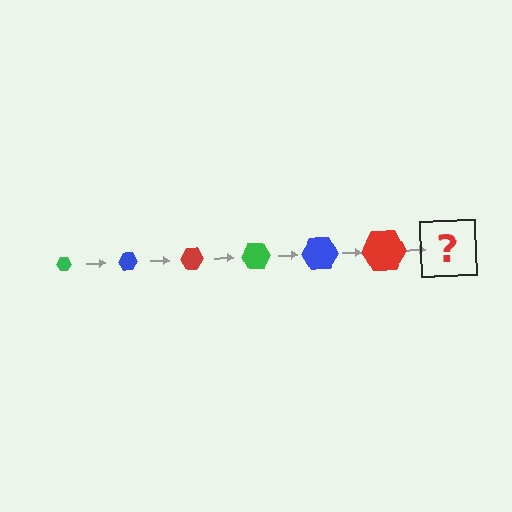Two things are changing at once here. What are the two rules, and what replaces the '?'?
The two rules are that the hexagon grows larger each step and the color cycles through green, blue, and red. The '?' should be a green hexagon, larger than the previous one.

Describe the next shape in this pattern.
It should be a green hexagon, larger than the previous one.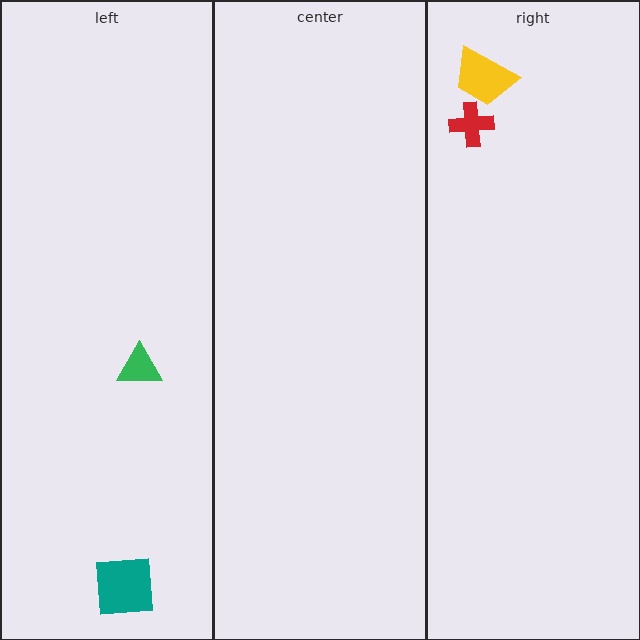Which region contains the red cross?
The right region.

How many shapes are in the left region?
2.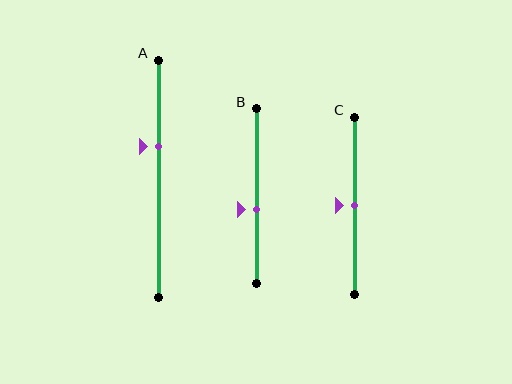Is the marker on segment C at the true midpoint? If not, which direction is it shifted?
Yes, the marker on segment C is at the true midpoint.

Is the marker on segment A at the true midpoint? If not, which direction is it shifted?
No, the marker on segment A is shifted upward by about 13% of the segment length.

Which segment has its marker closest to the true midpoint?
Segment C has its marker closest to the true midpoint.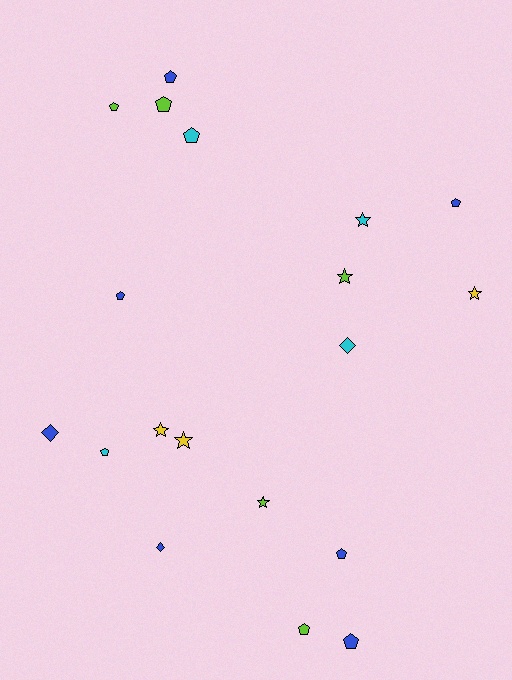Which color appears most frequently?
Blue, with 7 objects.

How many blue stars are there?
There are no blue stars.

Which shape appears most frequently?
Pentagon, with 10 objects.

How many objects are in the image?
There are 19 objects.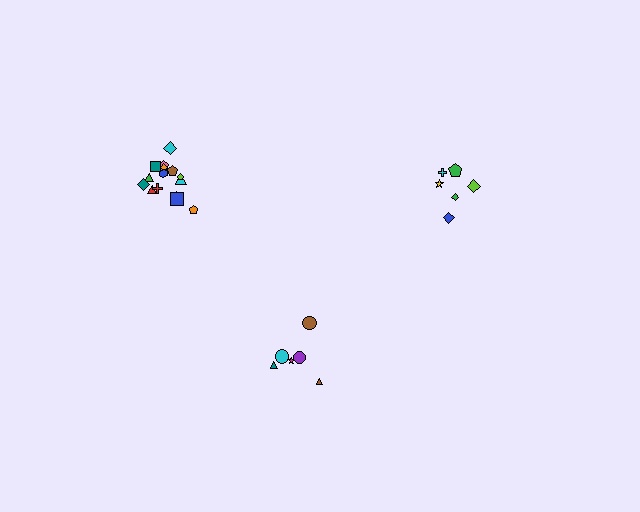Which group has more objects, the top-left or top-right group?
The top-left group.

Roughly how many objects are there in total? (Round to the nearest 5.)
Roughly 25 objects in total.